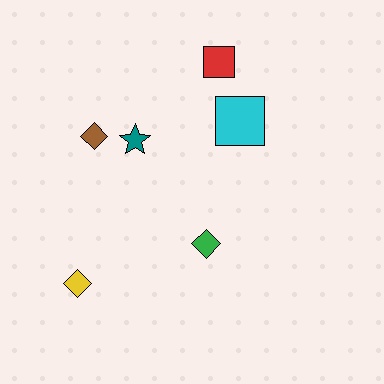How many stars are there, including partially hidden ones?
There is 1 star.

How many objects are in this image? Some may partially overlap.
There are 6 objects.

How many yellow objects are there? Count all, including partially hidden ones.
There is 1 yellow object.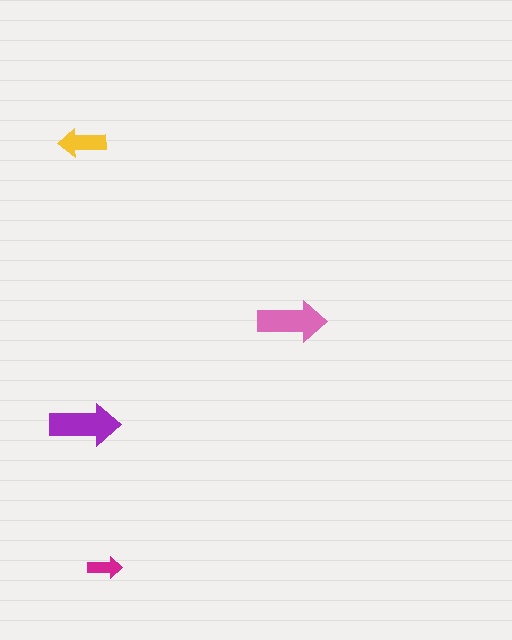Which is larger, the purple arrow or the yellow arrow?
The purple one.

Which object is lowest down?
The magenta arrow is bottommost.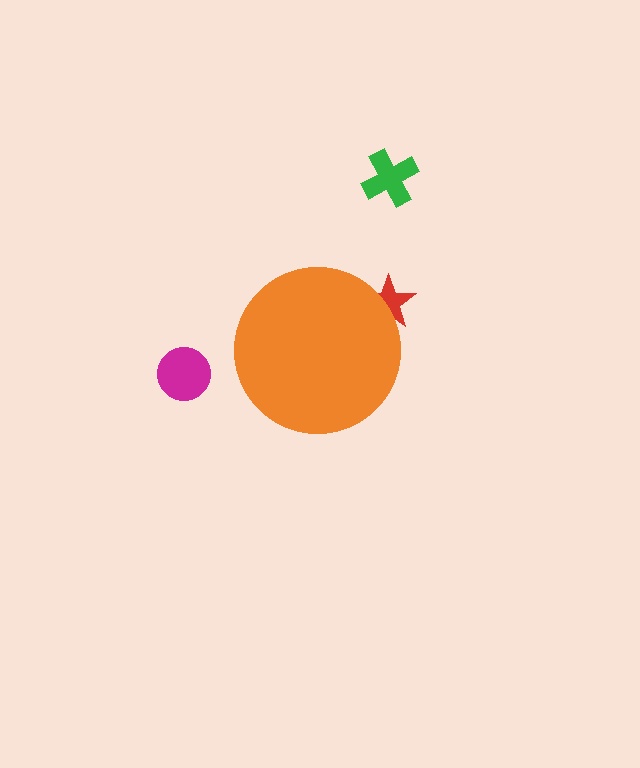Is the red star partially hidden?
Yes, the red star is partially hidden behind the orange circle.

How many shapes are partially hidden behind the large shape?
1 shape is partially hidden.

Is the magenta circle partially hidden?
No, the magenta circle is fully visible.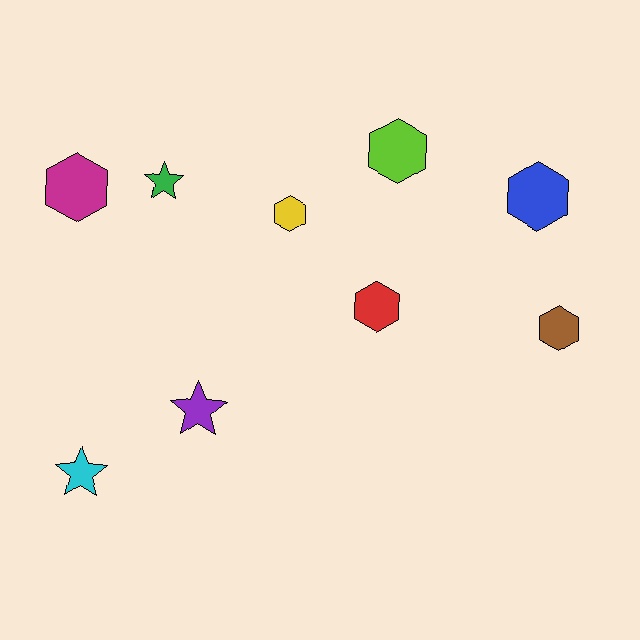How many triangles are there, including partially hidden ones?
There are no triangles.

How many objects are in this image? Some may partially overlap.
There are 9 objects.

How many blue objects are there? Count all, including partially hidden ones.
There is 1 blue object.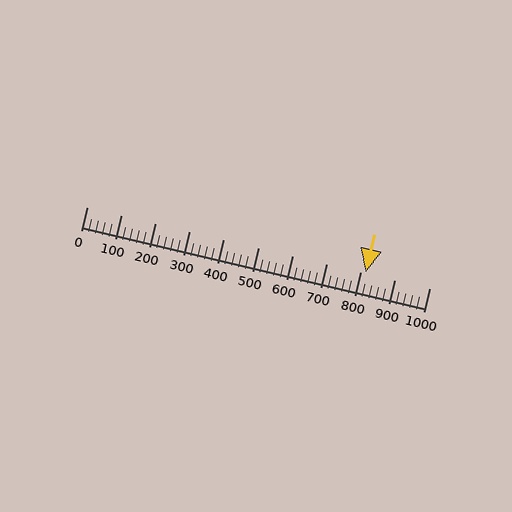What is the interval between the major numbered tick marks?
The major tick marks are spaced 100 units apart.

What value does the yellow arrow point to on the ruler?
The yellow arrow points to approximately 815.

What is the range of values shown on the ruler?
The ruler shows values from 0 to 1000.